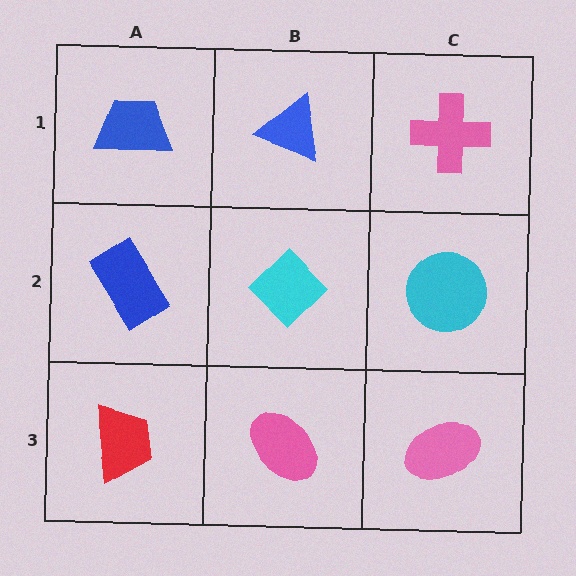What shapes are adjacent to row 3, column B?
A cyan diamond (row 2, column B), a red trapezoid (row 3, column A), a pink ellipse (row 3, column C).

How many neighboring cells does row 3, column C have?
2.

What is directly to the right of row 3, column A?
A pink ellipse.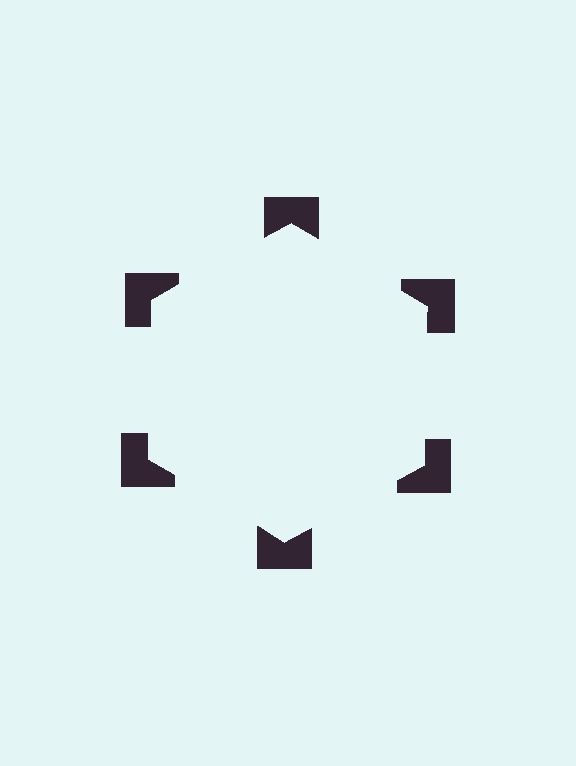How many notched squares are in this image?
There are 6 — one at each vertex of the illusory hexagon.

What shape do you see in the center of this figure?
An illusory hexagon — its edges are inferred from the aligned wedge cuts in the notched squares, not physically drawn.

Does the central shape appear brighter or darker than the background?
It typically appears slightly brighter than the background, even though no actual brightness change is drawn.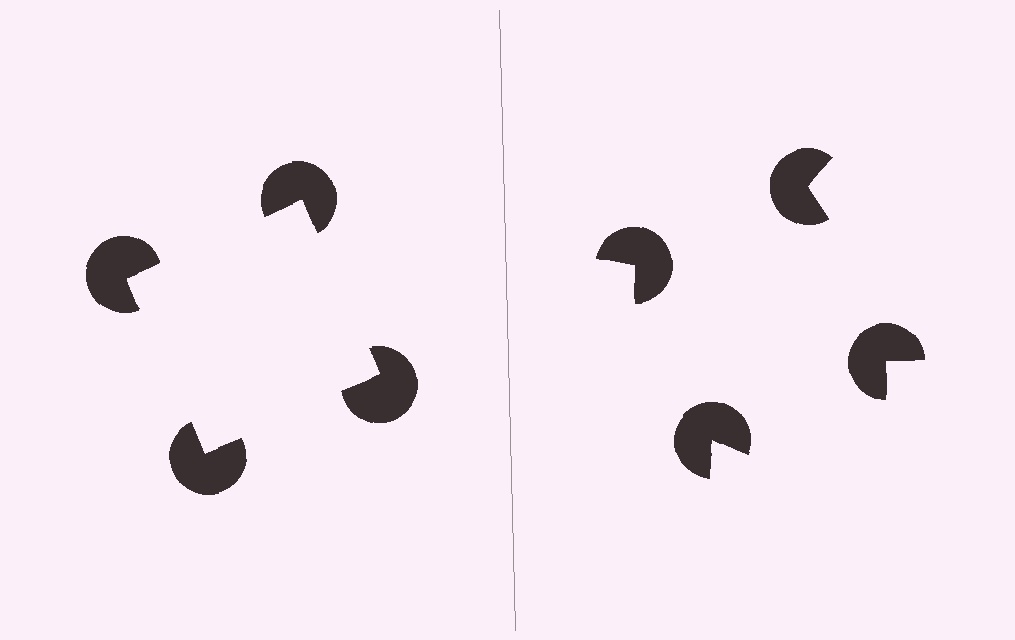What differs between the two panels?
The pac-man discs are positioned identically on both sides; only the wedge orientations differ. On the left they align to a square; on the right they are misaligned.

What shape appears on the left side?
An illusory square.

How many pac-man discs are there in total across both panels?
8 — 4 on each side.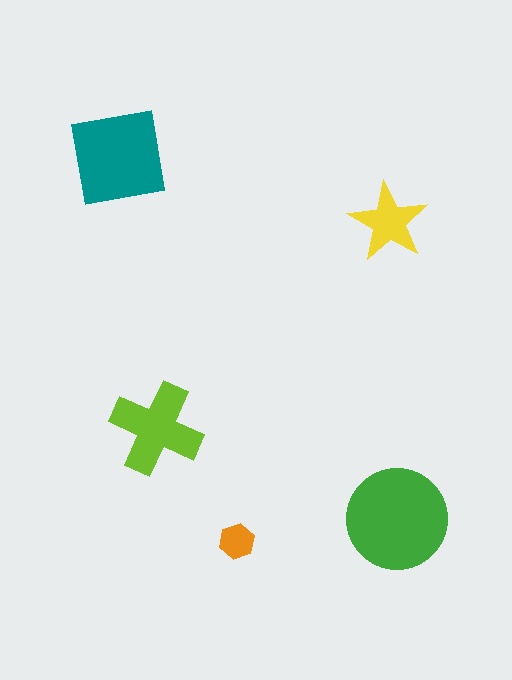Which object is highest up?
The teal square is topmost.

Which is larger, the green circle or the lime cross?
The green circle.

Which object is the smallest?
The orange hexagon.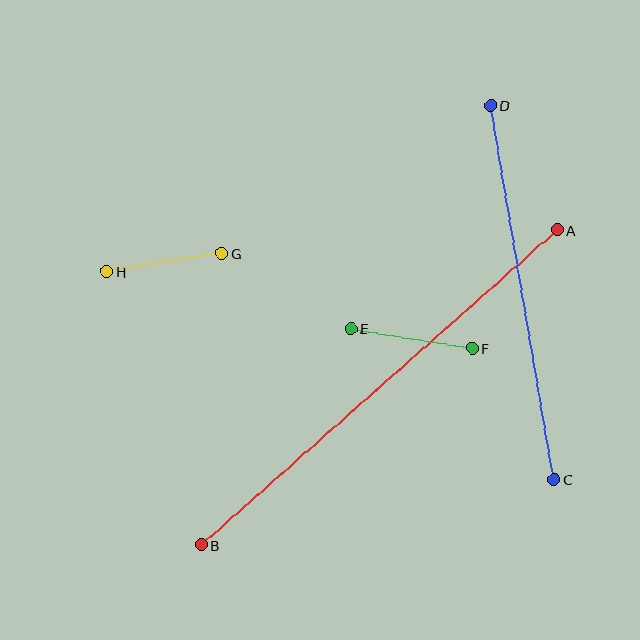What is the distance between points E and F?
The distance is approximately 123 pixels.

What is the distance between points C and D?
The distance is approximately 379 pixels.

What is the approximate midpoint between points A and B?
The midpoint is at approximately (379, 387) pixels.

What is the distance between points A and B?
The distance is approximately 475 pixels.